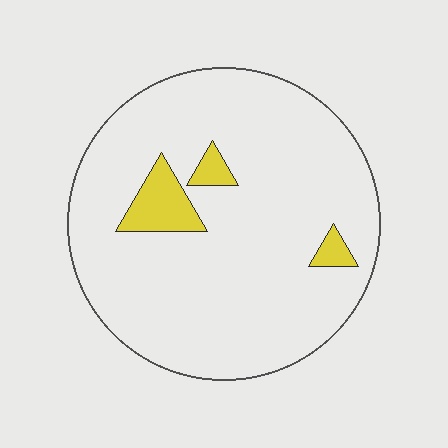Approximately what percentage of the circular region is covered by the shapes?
Approximately 10%.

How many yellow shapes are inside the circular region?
3.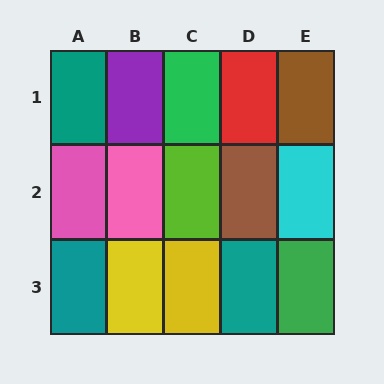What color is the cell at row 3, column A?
Teal.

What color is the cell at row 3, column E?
Green.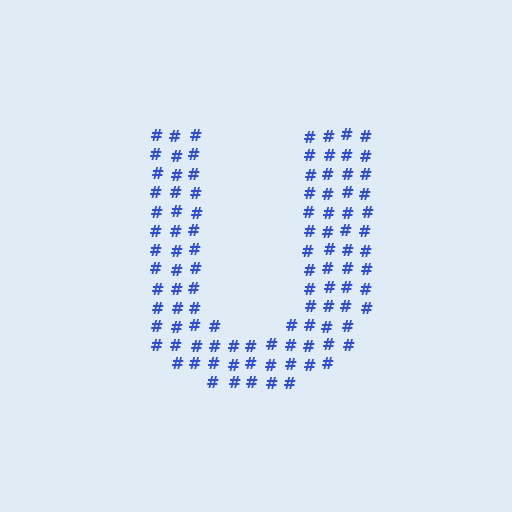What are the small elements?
The small elements are hash symbols.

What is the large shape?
The large shape is the letter U.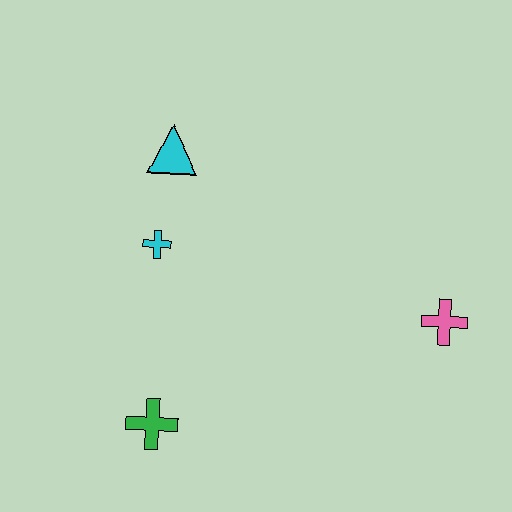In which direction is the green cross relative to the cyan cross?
The green cross is below the cyan cross.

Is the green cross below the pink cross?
Yes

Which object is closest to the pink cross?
The cyan cross is closest to the pink cross.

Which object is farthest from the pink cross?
The cyan triangle is farthest from the pink cross.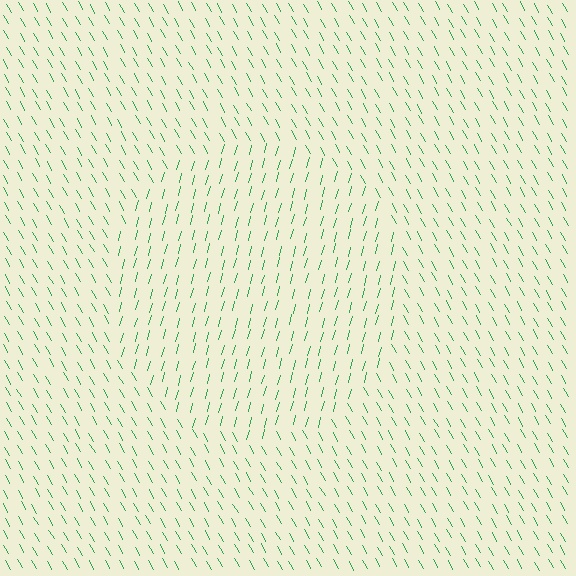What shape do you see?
I see a circle.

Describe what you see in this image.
The image is filled with small green line segments. A circle region in the image has lines oriented differently from the surrounding lines, creating a visible texture boundary.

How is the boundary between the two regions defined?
The boundary is defined purely by a change in line orientation (approximately 45 degrees difference). All lines are the same color and thickness.